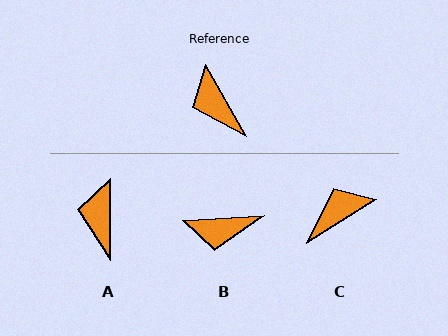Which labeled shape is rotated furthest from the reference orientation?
C, about 88 degrees away.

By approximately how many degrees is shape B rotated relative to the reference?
Approximately 64 degrees counter-clockwise.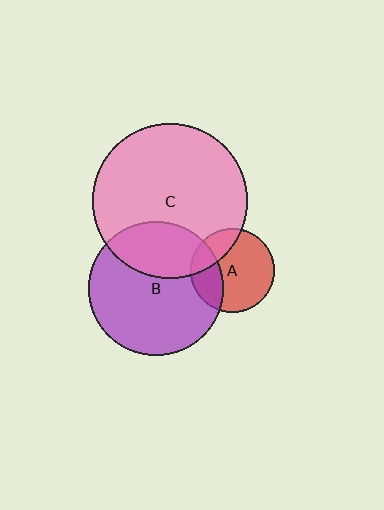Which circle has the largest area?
Circle C (pink).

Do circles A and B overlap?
Yes.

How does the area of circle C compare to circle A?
Approximately 3.4 times.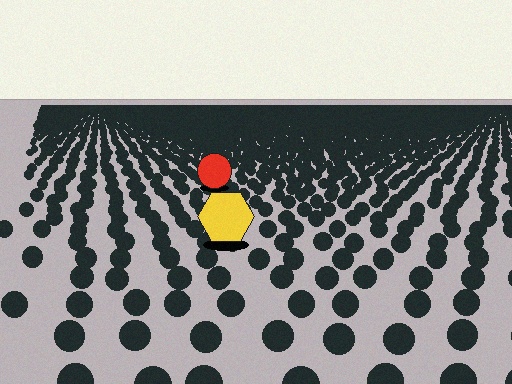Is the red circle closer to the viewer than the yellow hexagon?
No. The yellow hexagon is closer — you can tell from the texture gradient: the ground texture is coarser near it.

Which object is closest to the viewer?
The yellow hexagon is closest. The texture marks near it are larger and more spread out.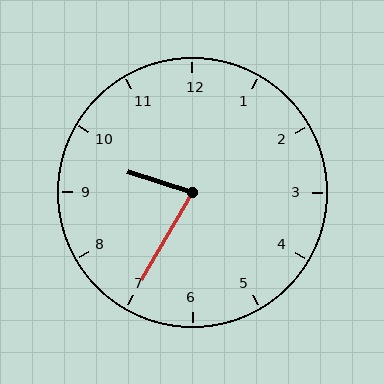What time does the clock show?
9:35.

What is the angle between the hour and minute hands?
Approximately 78 degrees.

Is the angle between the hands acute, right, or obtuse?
It is acute.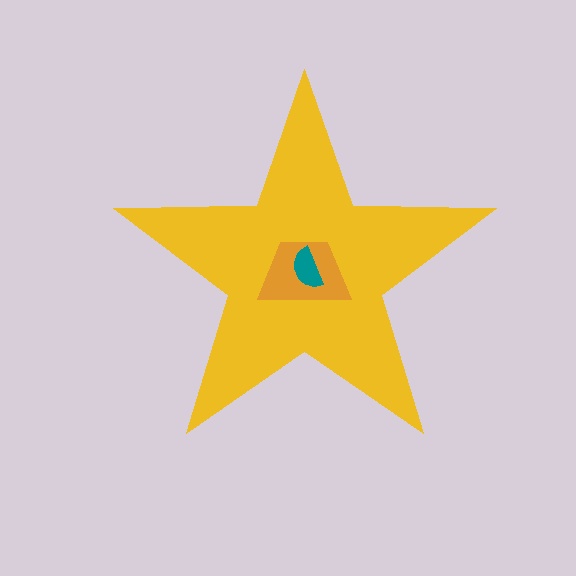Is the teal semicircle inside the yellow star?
Yes.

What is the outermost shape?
The yellow star.